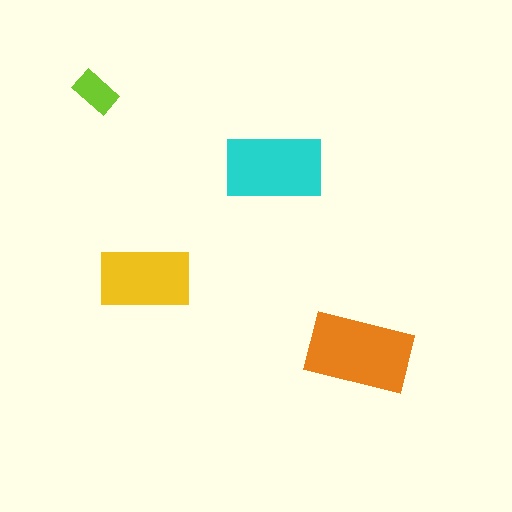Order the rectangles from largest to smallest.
the orange one, the cyan one, the yellow one, the lime one.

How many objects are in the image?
There are 4 objects in the image.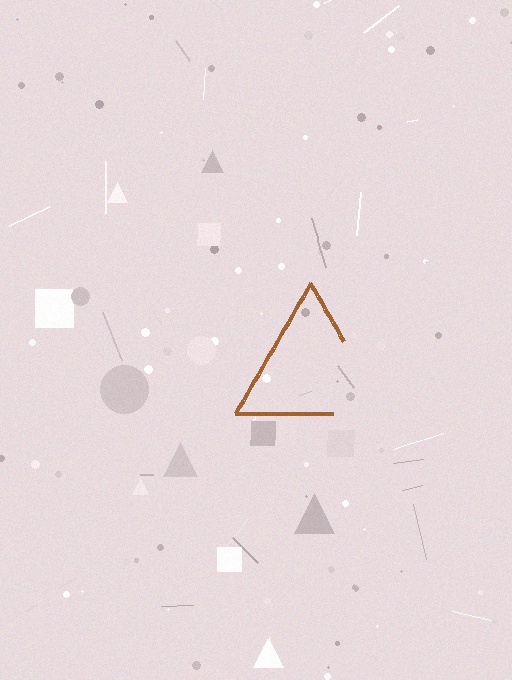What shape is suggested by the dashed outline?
The dashed outline suggests a triangle.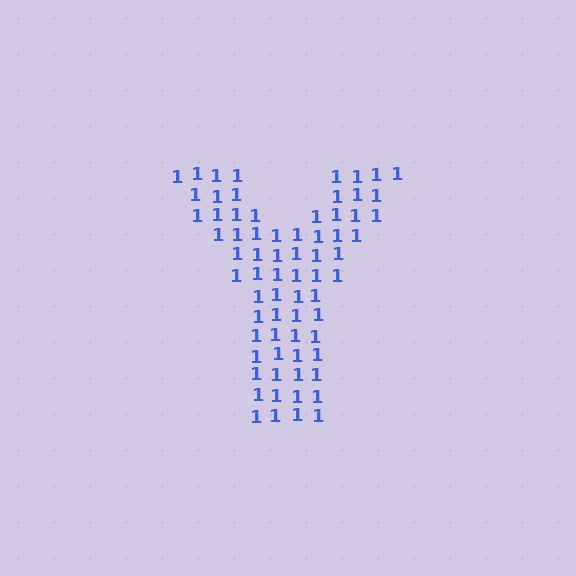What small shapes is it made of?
It is made of small digit 1's.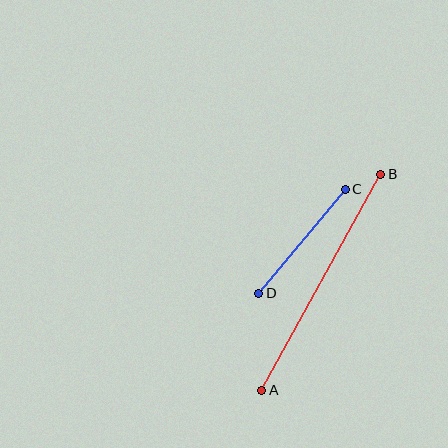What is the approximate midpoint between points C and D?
The midpoint is at approximately (302, 241) pixels.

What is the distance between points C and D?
The distance is approximately 135 pixels.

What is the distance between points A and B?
The distance is approximately 247 pixels.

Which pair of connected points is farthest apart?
Points A and B are farthest apart.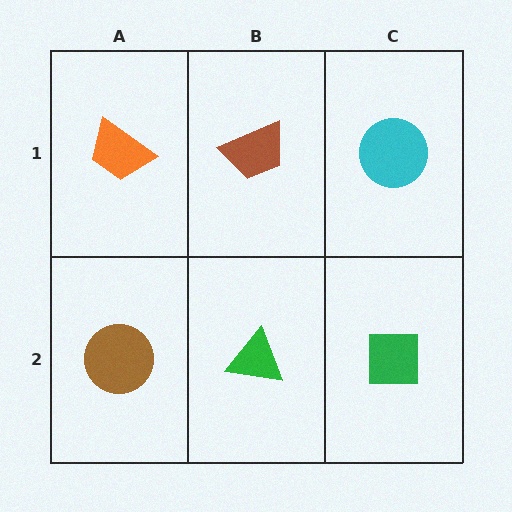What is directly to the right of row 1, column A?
A brown trapezoid.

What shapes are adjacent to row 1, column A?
A brown circle (row 2, column A), a brown trapezoid (row 1, column B).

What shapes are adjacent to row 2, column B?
A brown trapezoid (row 1, column B), a brown circle (row 2, column A), a green square (row 2, column C).